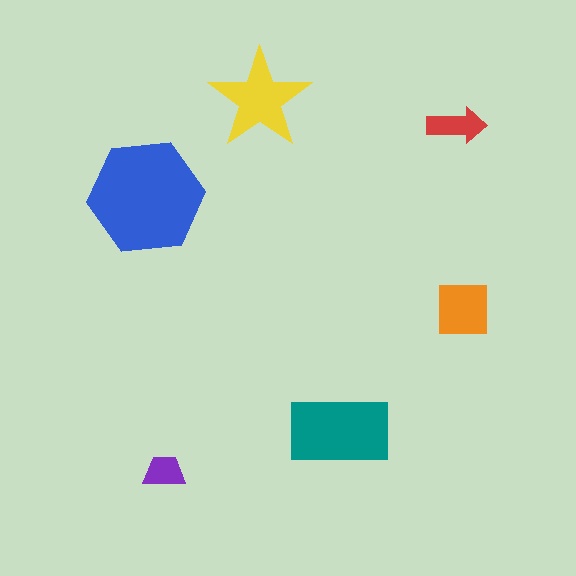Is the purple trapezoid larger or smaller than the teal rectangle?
Smaller.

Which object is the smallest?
The purple trapezoid.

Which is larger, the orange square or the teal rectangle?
The teal rectangle.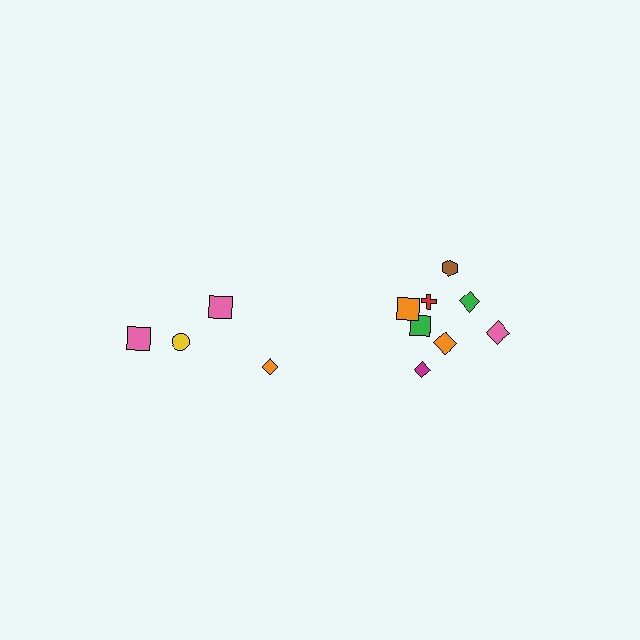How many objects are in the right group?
There are 8 objects.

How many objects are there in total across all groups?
There are 12 objects.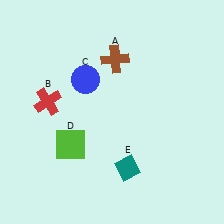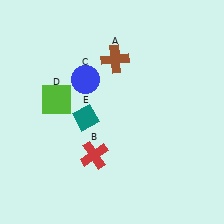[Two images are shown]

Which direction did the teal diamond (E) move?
The teal diamond (E) moved up.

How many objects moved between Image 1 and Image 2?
3 objects moved between the two images.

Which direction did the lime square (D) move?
The lime square (D) moved up.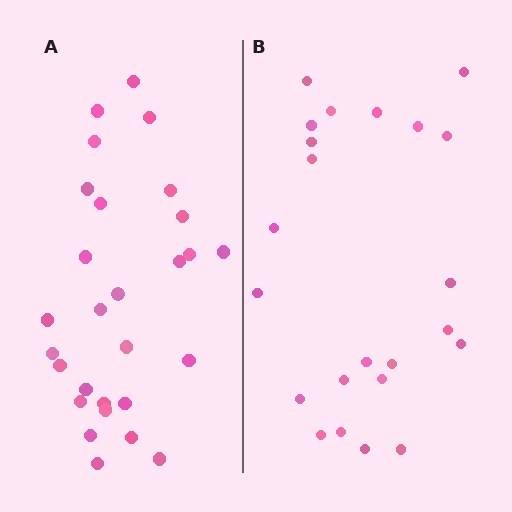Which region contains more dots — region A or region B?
Region A (the left region) has more dots.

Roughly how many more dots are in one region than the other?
Region A has about 5 more dots than region B.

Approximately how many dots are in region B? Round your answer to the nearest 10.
About 20 dots. (The exact count is 23, which rounds to 20.)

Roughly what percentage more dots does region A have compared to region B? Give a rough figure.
About 20% more.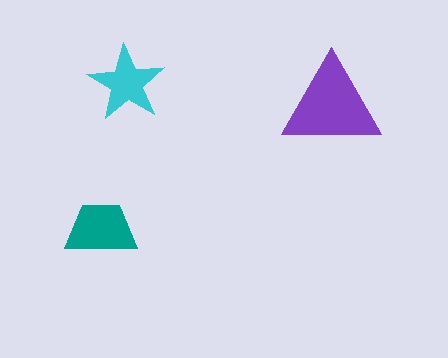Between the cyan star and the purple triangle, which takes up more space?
The purple triangle.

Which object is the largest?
The purple triangle.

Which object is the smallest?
The cyan star.